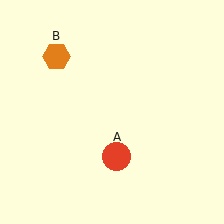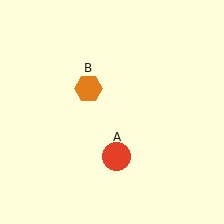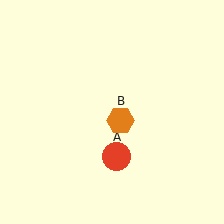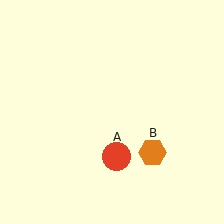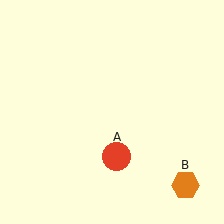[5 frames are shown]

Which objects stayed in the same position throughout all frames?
Red circle (object A) remained stationary.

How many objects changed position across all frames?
1 object changed position: orange hexagon (object B).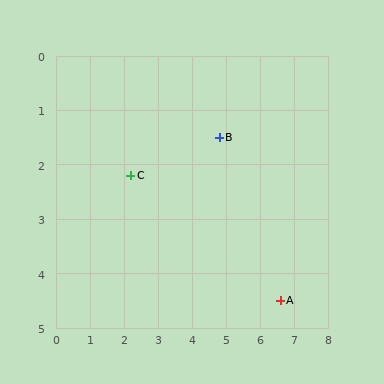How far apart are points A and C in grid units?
Points A and C are about 5.0 grid units apart.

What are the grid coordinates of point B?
Point B is at approximately (4.8, 1.5).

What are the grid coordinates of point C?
Point C is at approximately (2.2, 2.2).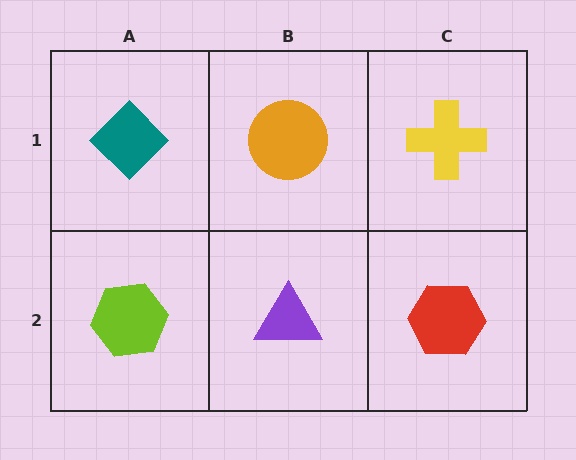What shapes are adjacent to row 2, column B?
An orange circle (row 1, column B), a lime hexagon (row 2, column A), a red hexagon (row 2, column C).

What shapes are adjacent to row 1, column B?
A purple triangle (row 2, column B), a teal diamond (row 1, column A), a yellow cross (row 1, column C).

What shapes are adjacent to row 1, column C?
A red hexagon (row 2, column C), an orange circle (row 1, column B).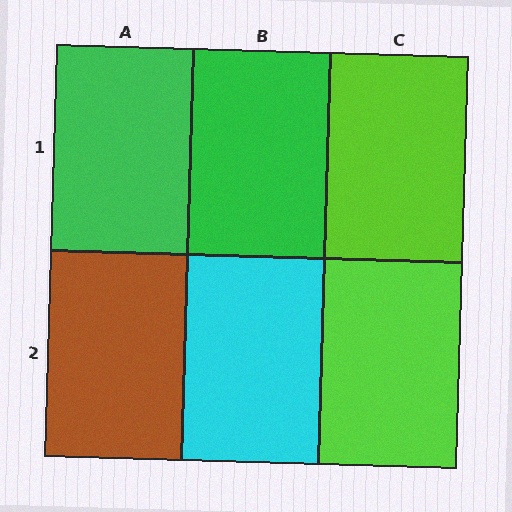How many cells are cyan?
1 cell is cyan.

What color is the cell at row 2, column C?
Lime.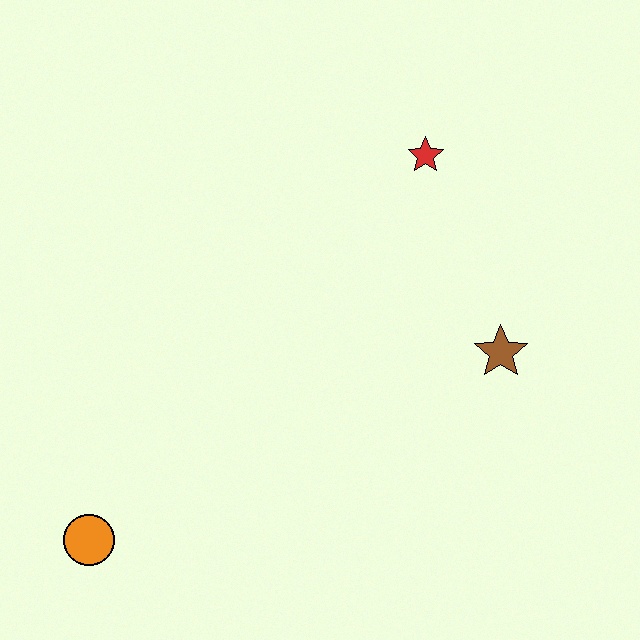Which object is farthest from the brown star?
The orange circle is farthest from the brown star.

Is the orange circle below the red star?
Yes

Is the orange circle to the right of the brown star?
No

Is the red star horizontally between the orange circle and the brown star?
Yes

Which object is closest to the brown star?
The red star is closest to the brown star.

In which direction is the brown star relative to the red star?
The brown star is below the red star.